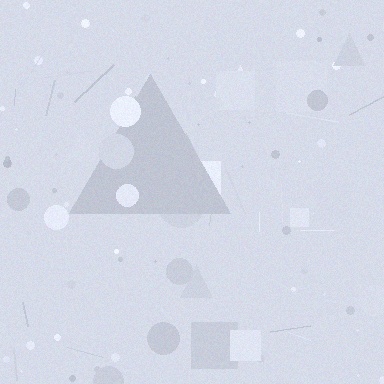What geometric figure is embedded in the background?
A triangle is embedded in the background.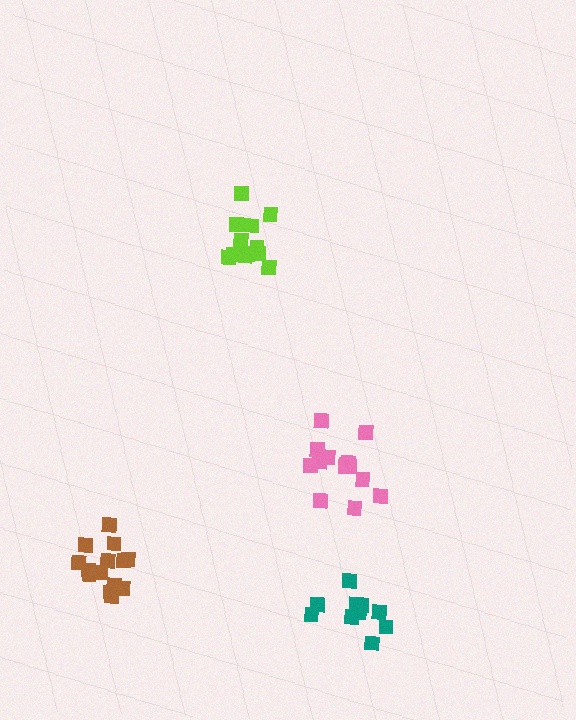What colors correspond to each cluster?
The clusters are colored: lime, pink, teal, brown.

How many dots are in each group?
Group 1: 13 dots, Group 2: 14 dots, Group 3: 10 dots, Group 4: 14 dots (51 total).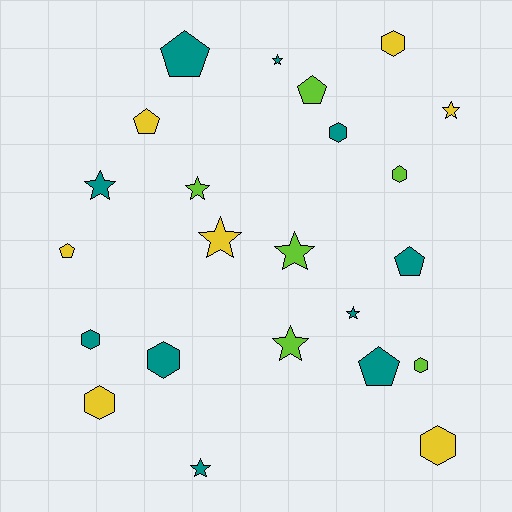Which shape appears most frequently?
Star, with 9 objects.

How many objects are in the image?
There are 23 objects.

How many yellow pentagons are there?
There are 2 yellow pentagons.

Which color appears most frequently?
Teal, with 10 objects.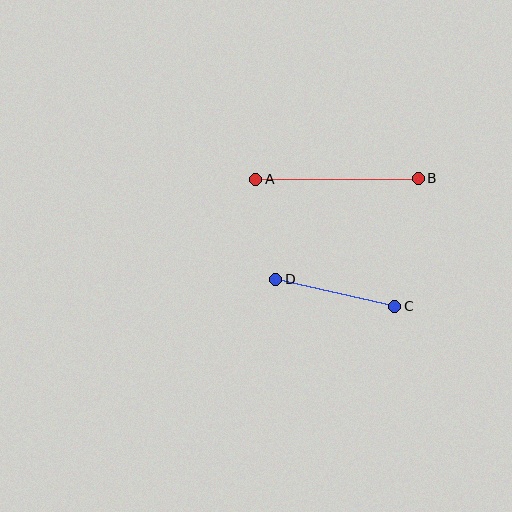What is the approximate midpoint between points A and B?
The midpoint is at approximately (337, 179) pixels.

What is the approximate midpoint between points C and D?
The midpoint is at approximately (335, 293) pixels.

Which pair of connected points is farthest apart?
Points A and B are farthest apart.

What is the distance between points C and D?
The distance is approximately 122 pixels.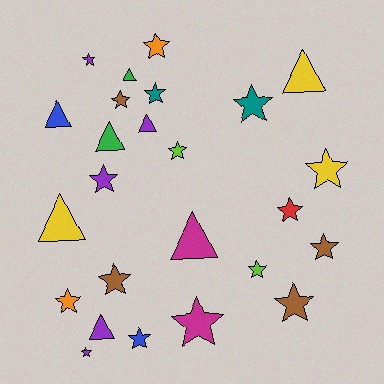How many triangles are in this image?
There are 8 triangles.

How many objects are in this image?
There are 25 objects.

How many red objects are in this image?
There is 1 red object.